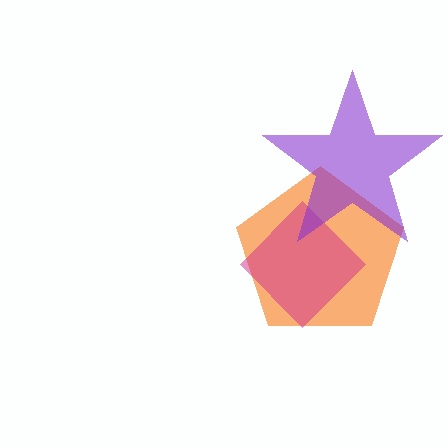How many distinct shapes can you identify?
There are 3 distinct shapes: an orange pentagon, a magenta diamond, a purple star.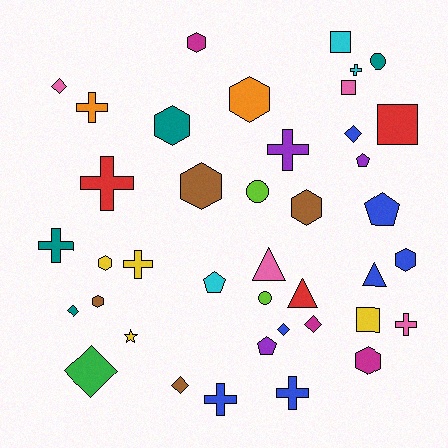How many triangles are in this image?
There are 3 triangles.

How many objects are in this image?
There are 40 objects.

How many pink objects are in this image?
There are 4 pink objects.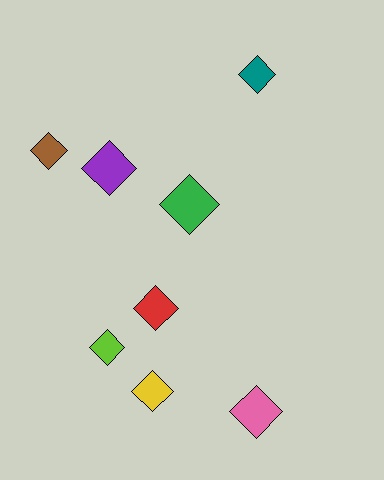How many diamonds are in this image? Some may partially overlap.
There are 8 diamonds.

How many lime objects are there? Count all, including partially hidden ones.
There is 1 lime object.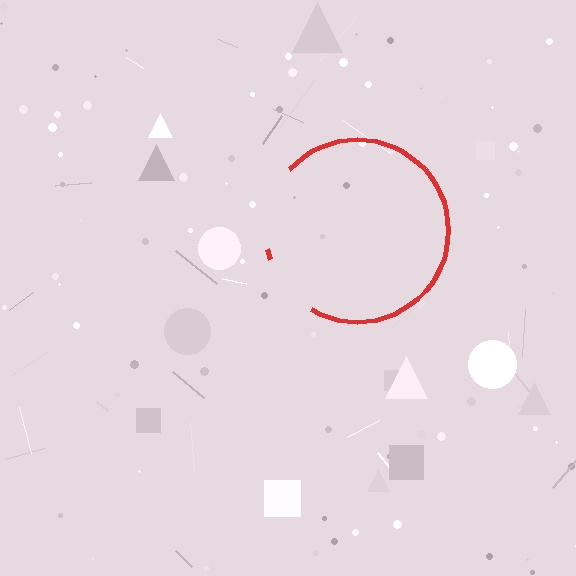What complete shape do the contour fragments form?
The contour fragments form a circle.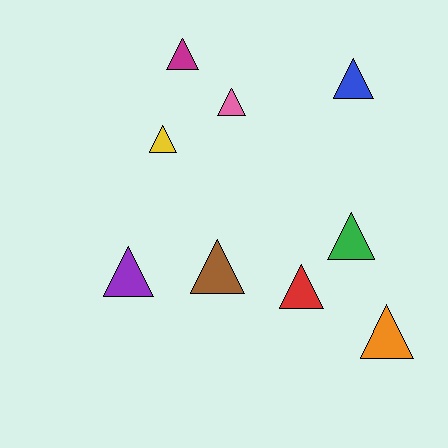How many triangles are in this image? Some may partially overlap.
There are 9 triangles.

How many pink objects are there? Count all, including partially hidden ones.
There is 1 pink object.